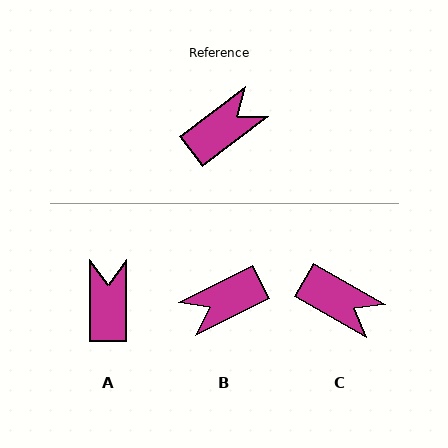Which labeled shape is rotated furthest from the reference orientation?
B, about 169 degrees away.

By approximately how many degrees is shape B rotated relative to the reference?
Approximately 169 degrees counter-clockwise.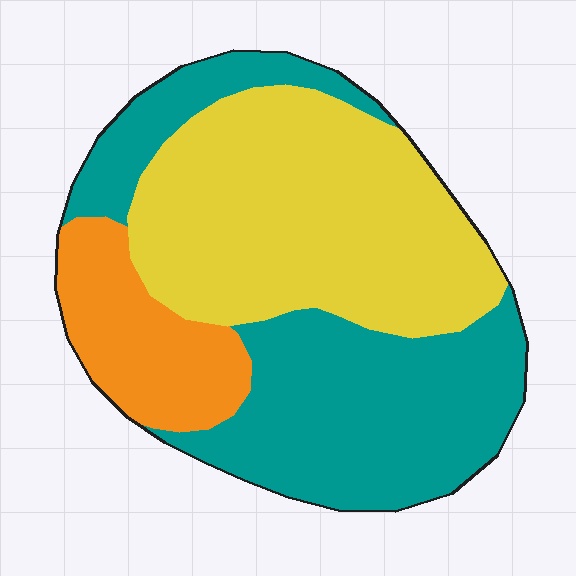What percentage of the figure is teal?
Teal covers 41% of the figure.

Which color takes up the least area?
Orange, at roughly 15%.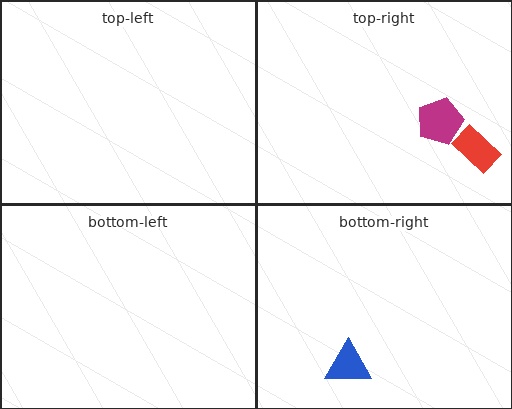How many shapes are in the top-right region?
2.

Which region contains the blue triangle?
The bottom-right region.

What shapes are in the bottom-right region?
The blue triangle.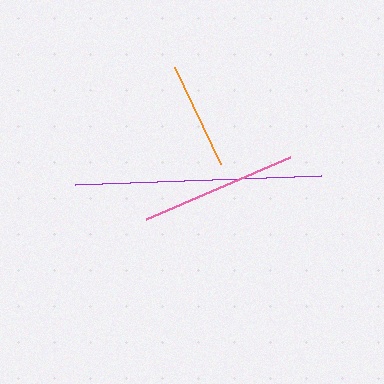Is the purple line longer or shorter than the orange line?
The purple line is longer than the orange line.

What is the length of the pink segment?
The pink segment is approximately 157 pixels long.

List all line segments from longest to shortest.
From longest to shortest: purple, pink, orange.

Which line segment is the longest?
The purple line is the longest at approximately 246 pixels.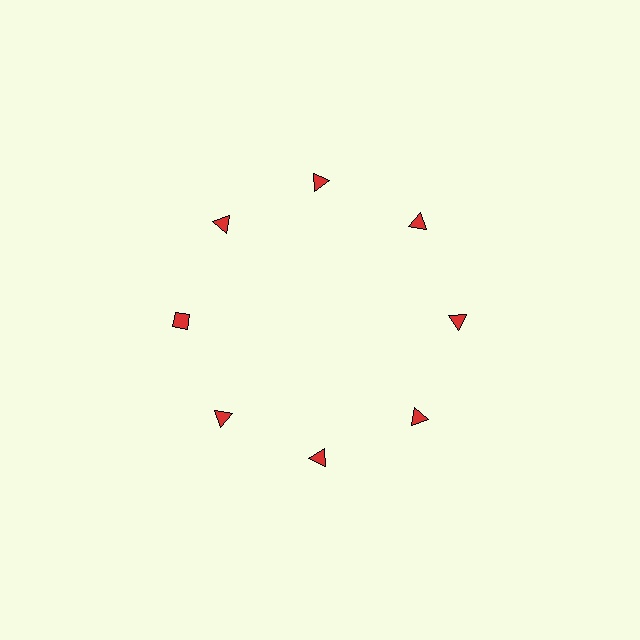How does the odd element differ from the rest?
It has a different shape: diamond instead of triangle.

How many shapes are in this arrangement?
There are 8 shapes arranged in a ring pattern.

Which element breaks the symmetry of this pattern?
The red diamond at roughly the 9 o'clock position breaks the symmetry. All other shapes are red triangles.